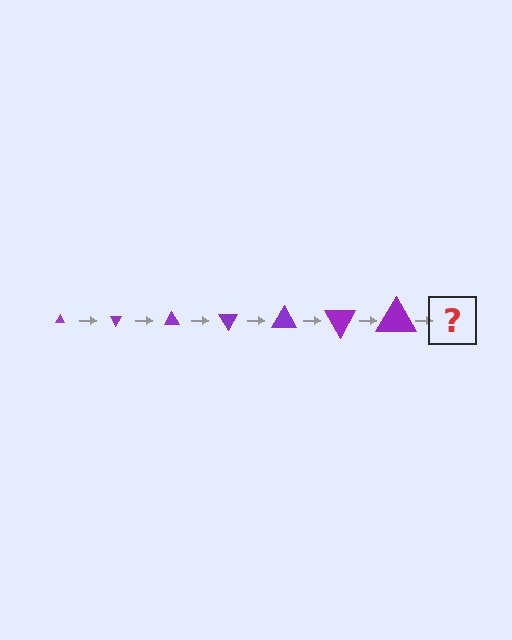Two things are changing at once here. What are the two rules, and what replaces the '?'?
The two rules are that the triangle grows larger each step and it rotates 60 degrees each step. The '?' should be a triangle, larger than the previous one and rotated 420 degrees from the start.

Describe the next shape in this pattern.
It should be a triangle, larger than the previous one and rotated 420 degrees from the start.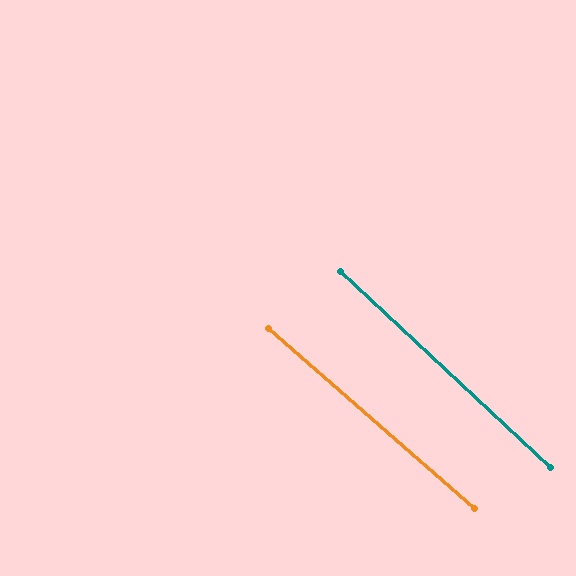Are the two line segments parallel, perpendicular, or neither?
Parallel — their directions differ by only 2.0°.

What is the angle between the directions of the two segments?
Approximately 2 degrees.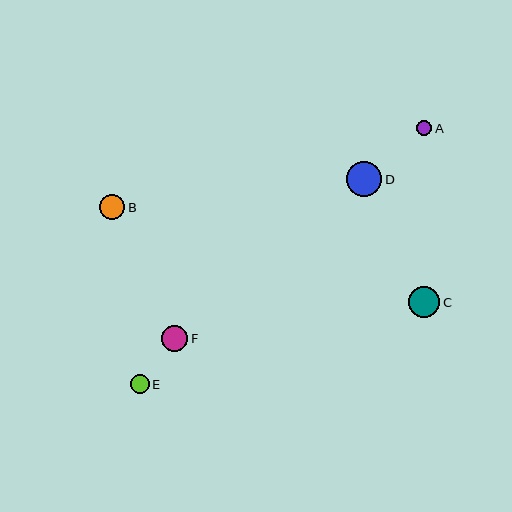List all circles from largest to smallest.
From largest to smallest: D, C, F, B, E, A.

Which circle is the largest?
Circle D is the largest with a size of approximately 35 pixels.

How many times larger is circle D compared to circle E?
Circle D is approximately 1.8 times the size of circle E.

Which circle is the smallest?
Circle A is the smallest with a size of approximately 15 pixels.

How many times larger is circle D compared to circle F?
Circle D is approximately 1.3 times the size of circle F.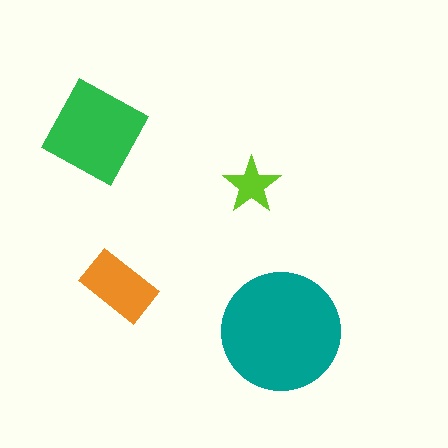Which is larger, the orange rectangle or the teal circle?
The teal circle.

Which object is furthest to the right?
The teal circle is rightmost.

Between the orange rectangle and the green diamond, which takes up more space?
The green diamond.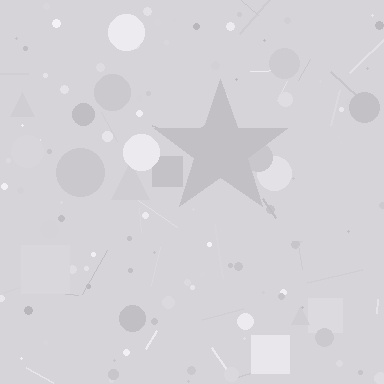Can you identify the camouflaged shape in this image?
The camouflaged shape is a star.